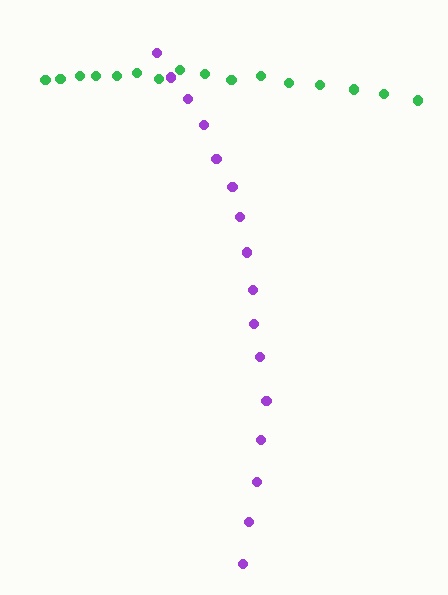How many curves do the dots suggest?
There are 2 distinct paths.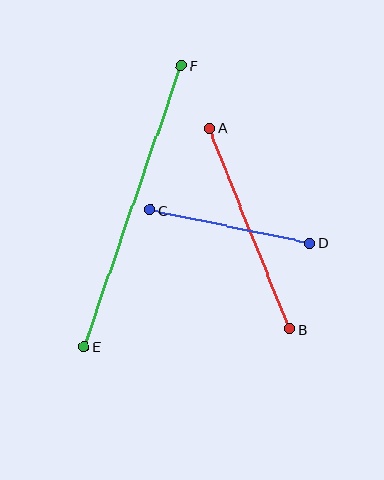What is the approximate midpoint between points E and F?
The midpoint is at approximately (133, 206) pixels.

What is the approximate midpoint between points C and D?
The midpoint is at approximately (230, 227) pixels.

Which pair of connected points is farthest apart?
Points E and F are farthest apart.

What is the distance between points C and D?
The distance is approximately 163 pixels.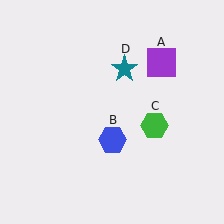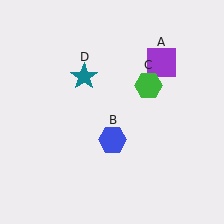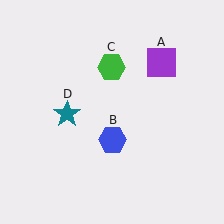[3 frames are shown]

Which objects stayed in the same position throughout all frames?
Purple square (object A) and blue hexagon (object B) remained stationary.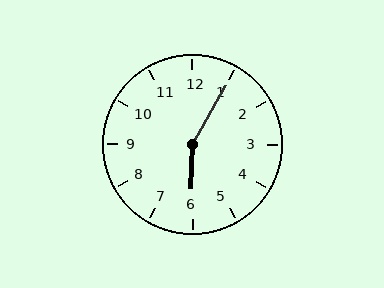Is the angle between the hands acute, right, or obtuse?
It is obtuse.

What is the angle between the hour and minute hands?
Approximately 152 degrees.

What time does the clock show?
6:05.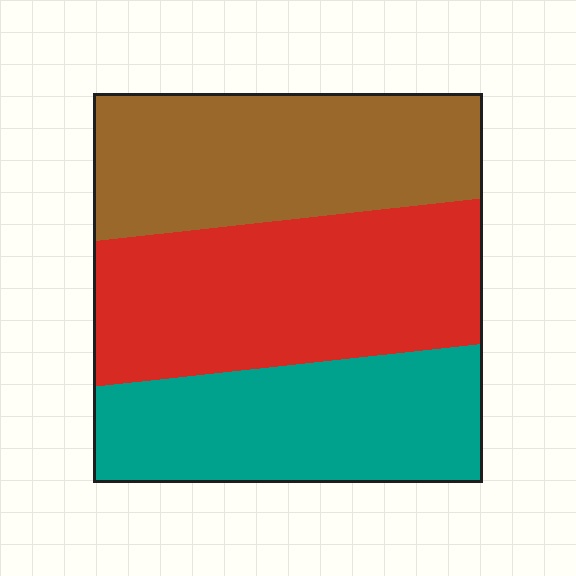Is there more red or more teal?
Red.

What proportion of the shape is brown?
Brown takes up about one third (1/3) of the shape.